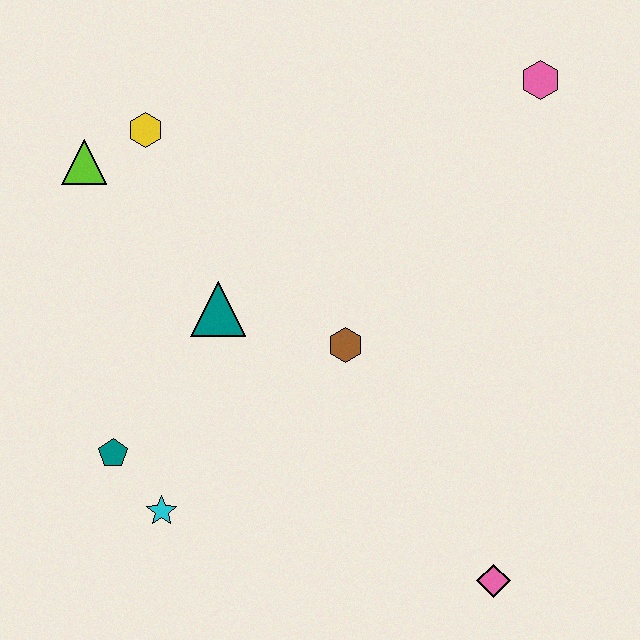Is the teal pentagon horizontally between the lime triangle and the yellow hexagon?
Yes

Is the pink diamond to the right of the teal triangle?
Yes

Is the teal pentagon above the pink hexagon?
No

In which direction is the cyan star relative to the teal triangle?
The cyan star is below the teal triangle.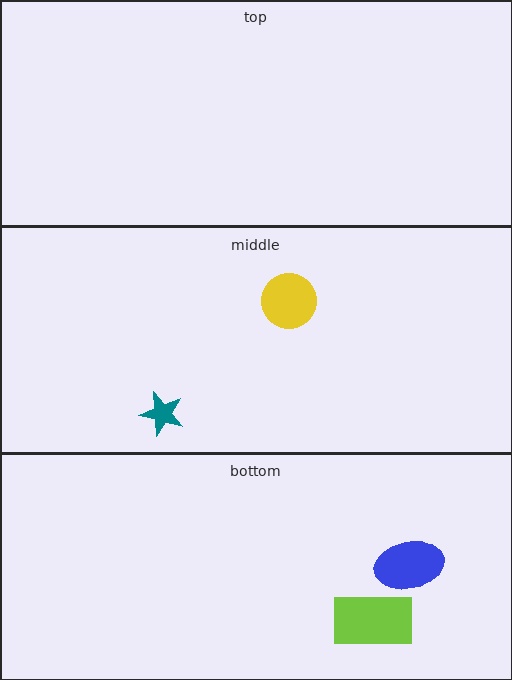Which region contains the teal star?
The middle region.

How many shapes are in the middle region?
2.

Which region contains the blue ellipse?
The bottom region.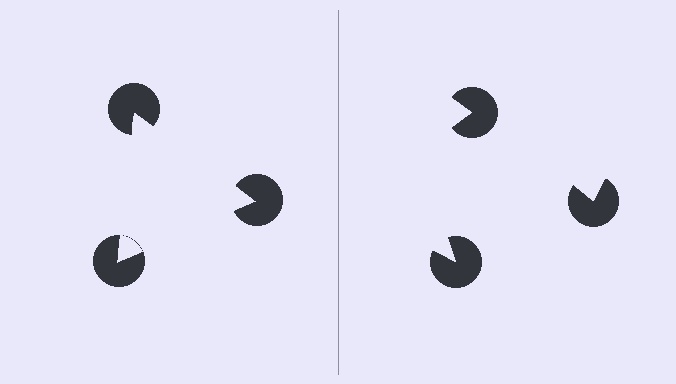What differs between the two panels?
The pac-man discs are positioned identically on both sides; only the wedge orientations differ. On the left they align to a triangle; on the right they are misaligned.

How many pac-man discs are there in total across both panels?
6 — 3 on each side.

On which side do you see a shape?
An illusory triangle appears on the left side. On the right side the wedge cuts are rotated, so no coherent shape forms.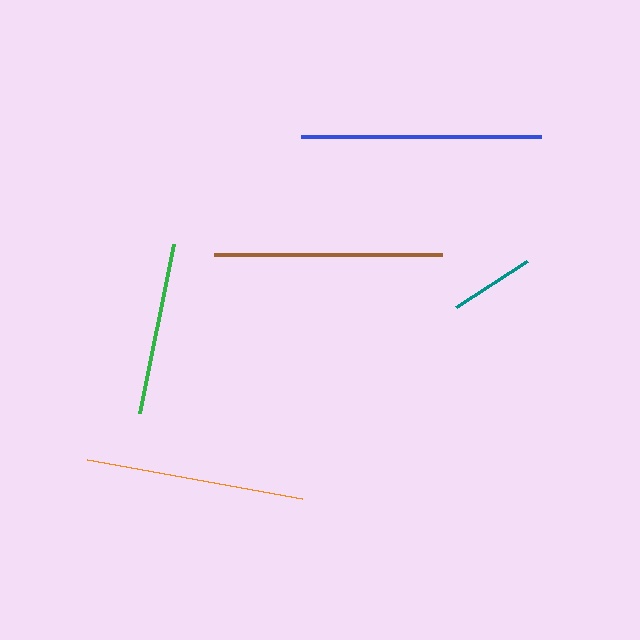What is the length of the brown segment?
The brown segment is approximately 228 pixels long.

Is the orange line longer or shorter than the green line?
The orange line is longer than the green line.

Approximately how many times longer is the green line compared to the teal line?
The green line is approximately 2.0 times the length of the teal line.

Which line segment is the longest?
The blue line is the longest at approximately 240 pixels.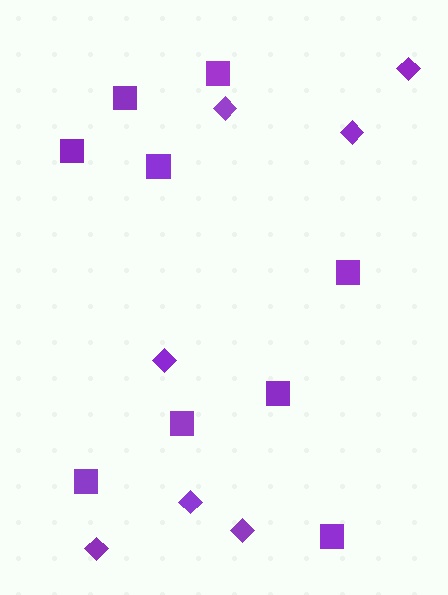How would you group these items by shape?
There are 2 groups: one group of squares (9) and one group of diamonds (7).